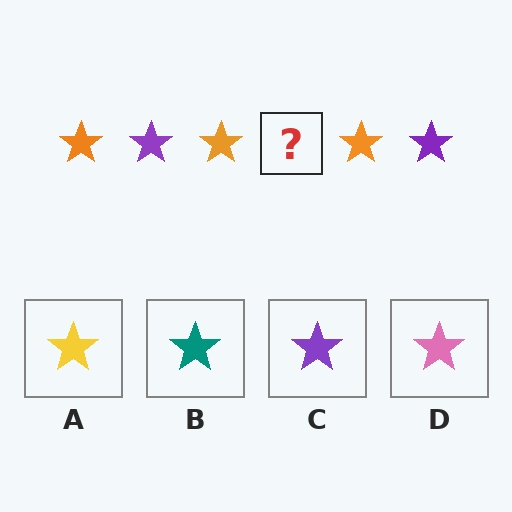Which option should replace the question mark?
Option C.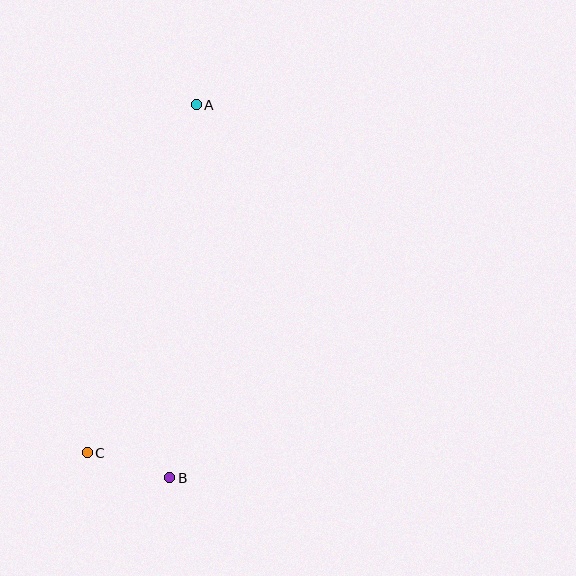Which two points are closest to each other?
Points B and C are closest to each other.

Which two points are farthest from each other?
Points A and B are farthest from each other.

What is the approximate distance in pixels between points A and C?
The distance between A and C is approximately 365 pixels.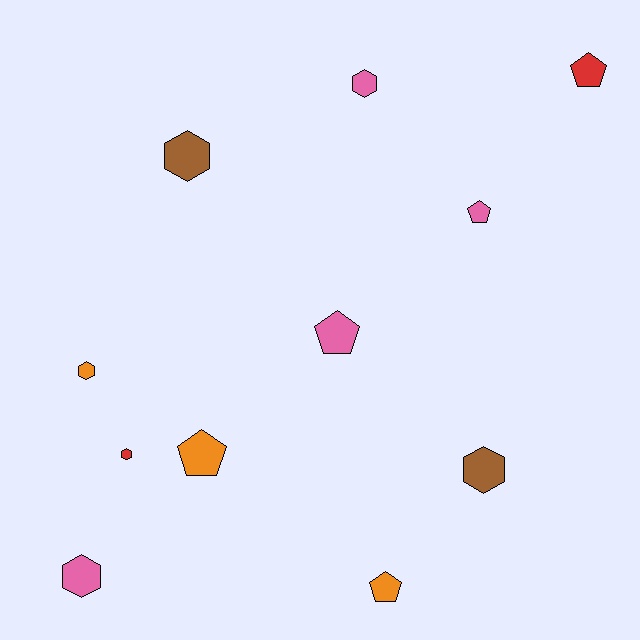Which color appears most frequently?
Pink, with 4 objects.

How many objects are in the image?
There are 11 objects.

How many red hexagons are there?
There is 1 red hexagon.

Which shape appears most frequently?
Hexagon, with 6 objects.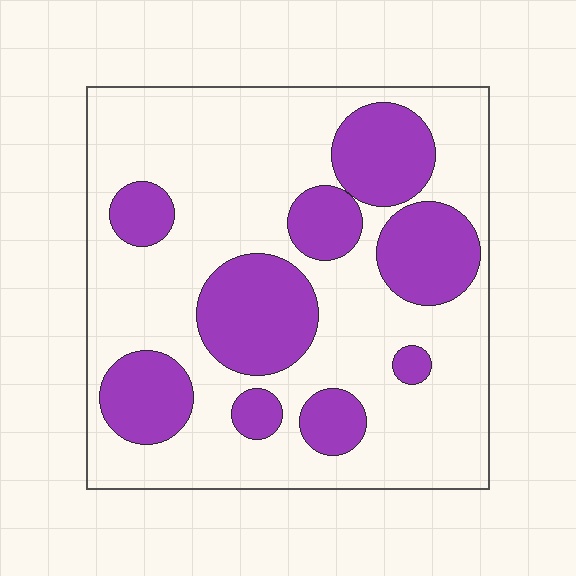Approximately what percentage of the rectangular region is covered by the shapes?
Approximately 30%.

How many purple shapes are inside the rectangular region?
9.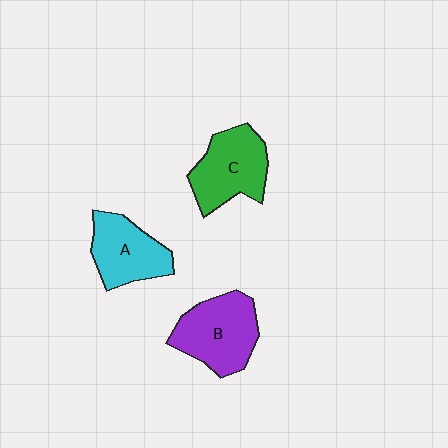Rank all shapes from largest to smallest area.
From largest to smallest: B (purple), C (green), A (cyan).